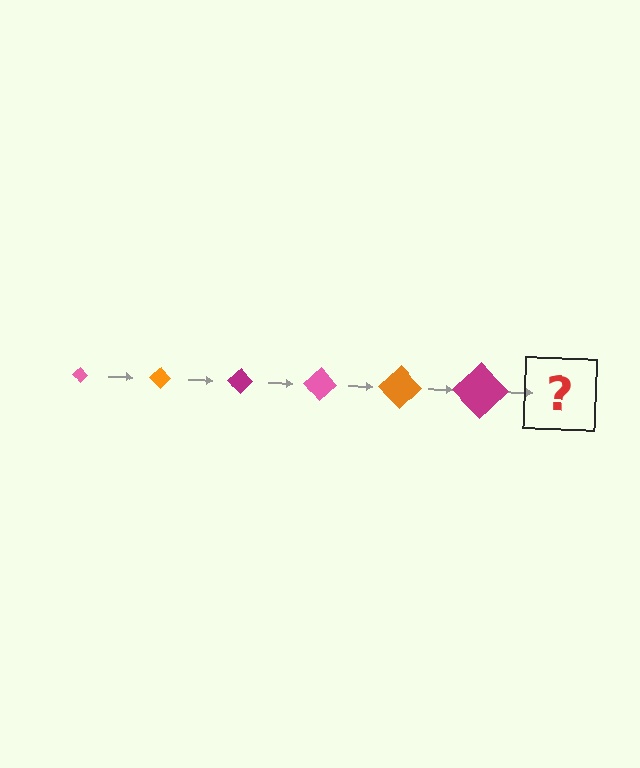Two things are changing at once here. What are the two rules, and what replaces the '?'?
The two rules are that the diamond grows larger each step and the color cycles through pink, orange, and magenta. The '?' should be a pink diamond, larger than the previous one.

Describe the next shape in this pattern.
It should be a pink diamond, larger than the previous one.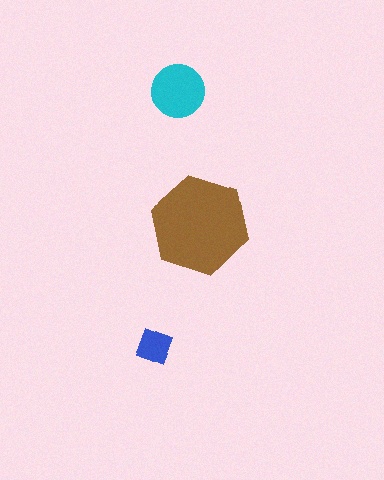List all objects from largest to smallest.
The brown hexagon, the cyan circle, the blue diamond.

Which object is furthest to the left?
The blue diamond is leftmost.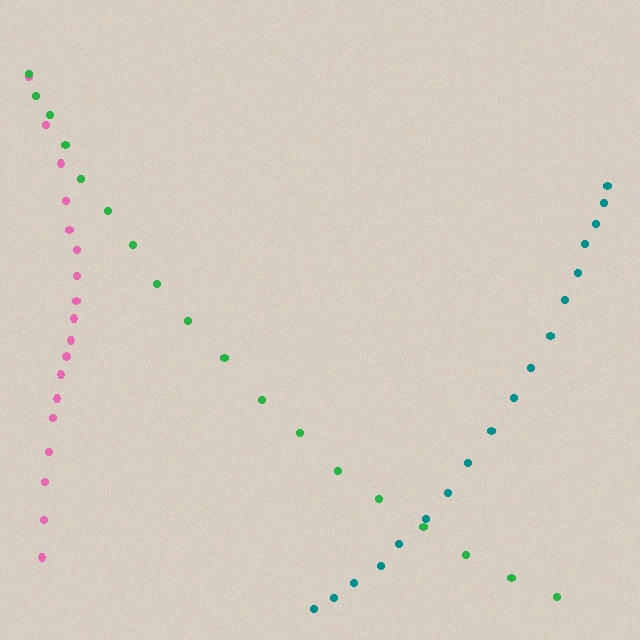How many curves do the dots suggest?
There are 3 distinct paths.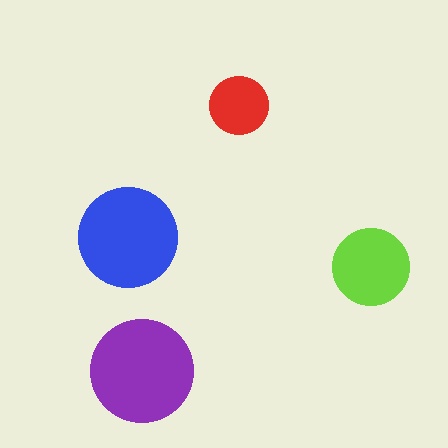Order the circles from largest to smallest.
the purple one, the blue one, the lime one, the red one.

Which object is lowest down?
The purple circle is bottommost.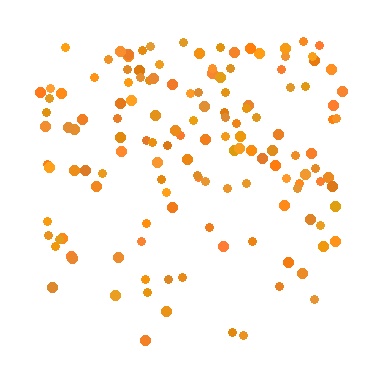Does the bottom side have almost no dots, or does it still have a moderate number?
Still a moderate number, just noticeably fewer than the top.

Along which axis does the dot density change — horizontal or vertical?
Vertical.